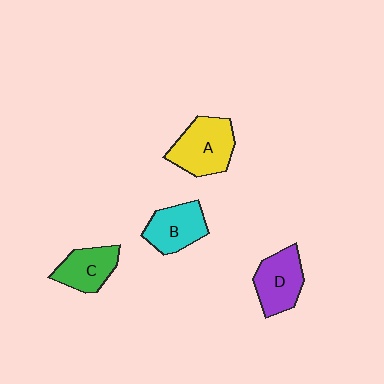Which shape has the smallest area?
Shape C (green).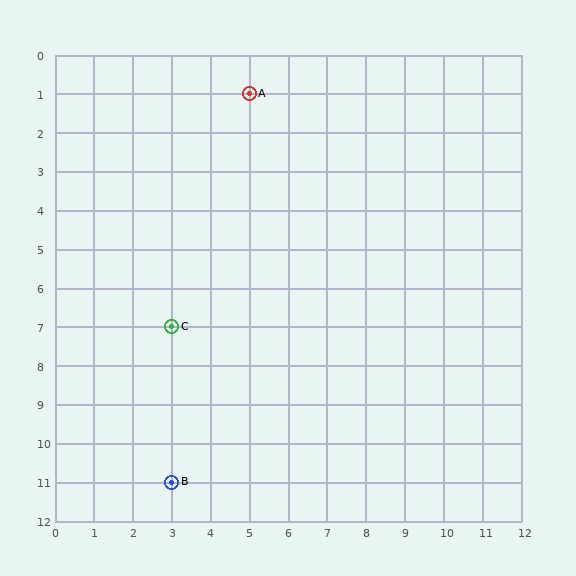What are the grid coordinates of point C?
Point C is at grid coordinates (3, 7).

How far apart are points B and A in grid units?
Points B and A are 2 columns and 10 rows apart (about 10.2 grid units diagonally).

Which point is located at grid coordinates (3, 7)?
Point C is at (3, 7).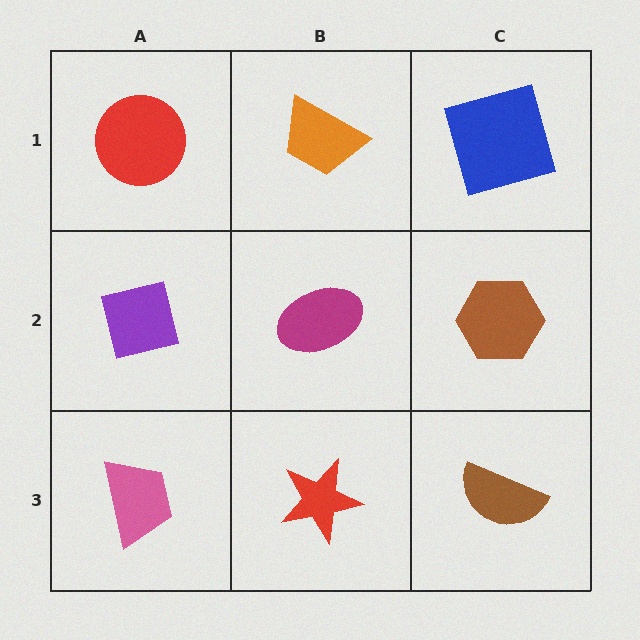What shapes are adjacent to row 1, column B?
A magenta ellipse (row 2, column B), a red circle (row 1, column A), a blue square (row 1, column C).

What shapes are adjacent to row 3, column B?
A magenta ellipse (row 2, column B), a pink trapezoid (row 3, column A), a brown semicircle (row 3, column C).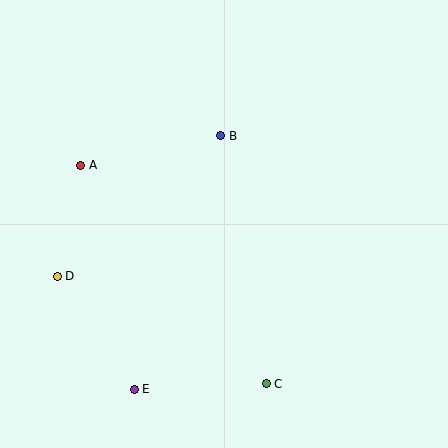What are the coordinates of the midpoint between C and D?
The midpoint between C and D is at (162, 330).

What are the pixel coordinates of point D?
Point D is at (57, 276).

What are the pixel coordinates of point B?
Point B is at (221, 136).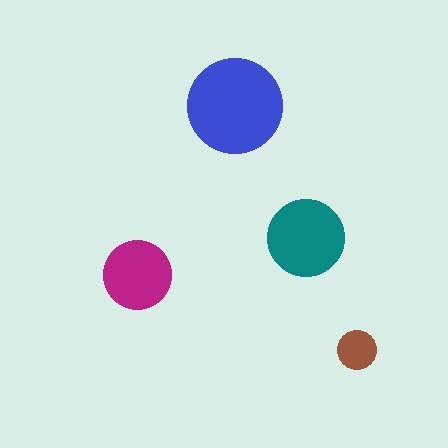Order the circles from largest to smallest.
the blue one, the teal one, the magenta one, the brown one.